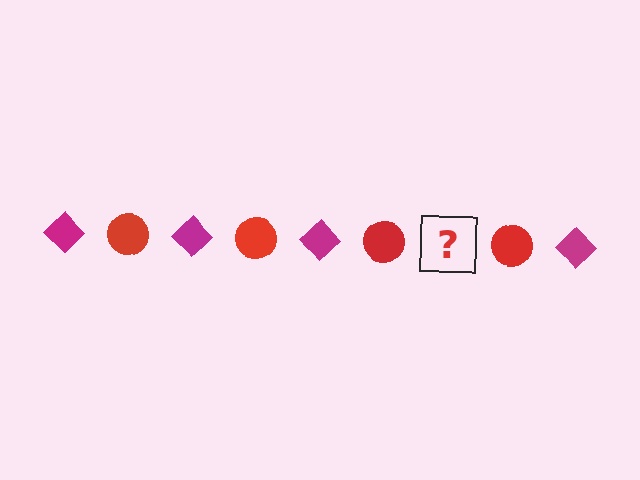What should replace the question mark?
The question mark should be replaced with a magenta diamond.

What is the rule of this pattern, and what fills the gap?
The rule is that the pattern alternates between magenta diamond and red circle. The gap should be filled with a magenta diamond.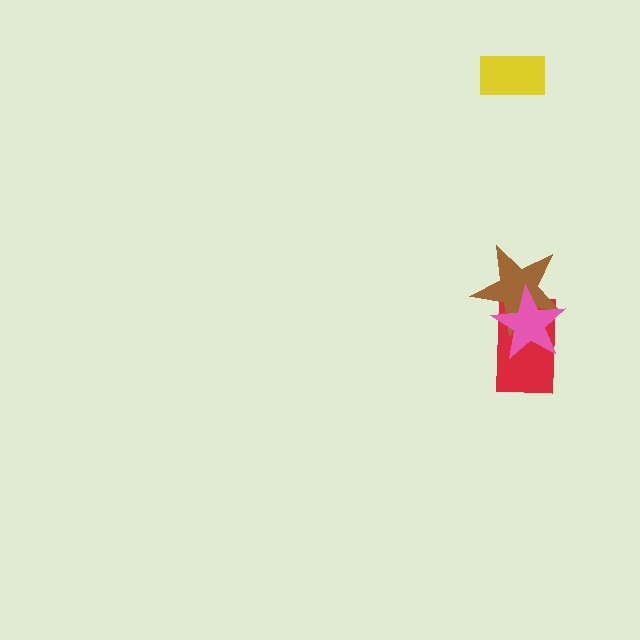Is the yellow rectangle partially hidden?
No, no other shape covers it.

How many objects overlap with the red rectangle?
2 objects overlap with the red rectangle.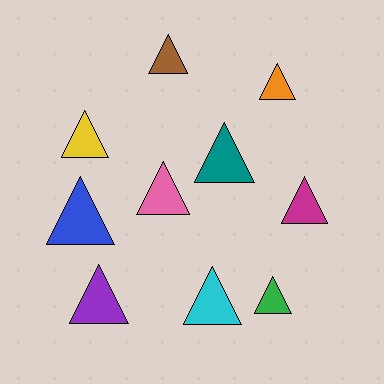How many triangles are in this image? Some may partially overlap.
There are 10 triangles.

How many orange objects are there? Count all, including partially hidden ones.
There is 1 orange object.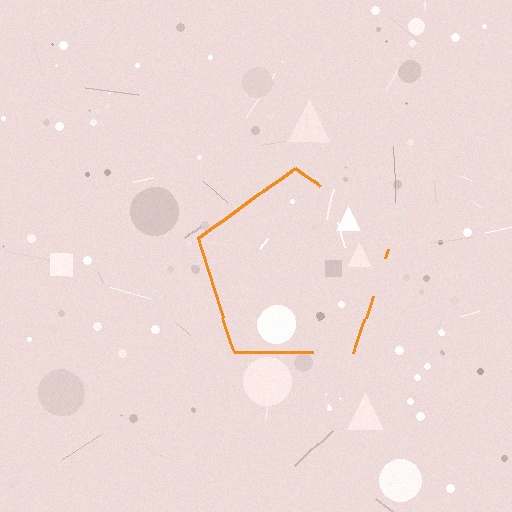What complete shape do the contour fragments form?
The contour fragments form a pentagon.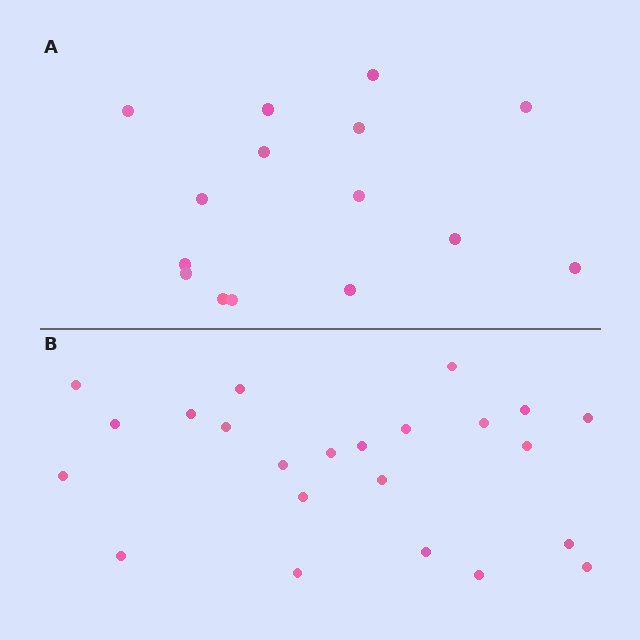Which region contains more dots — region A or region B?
Region B (the bottom region) has more dots.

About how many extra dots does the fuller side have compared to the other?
Region B has roughly 8 or so more dots than region A.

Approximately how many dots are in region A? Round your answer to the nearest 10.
About 20 dots. (The exact count is 15, which rounds to 20.)